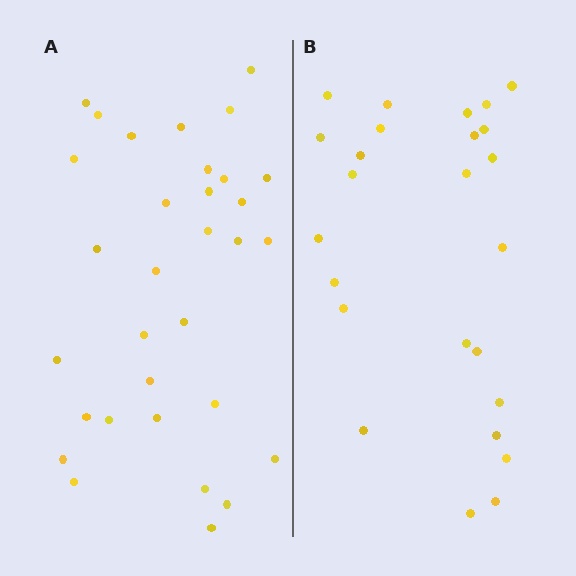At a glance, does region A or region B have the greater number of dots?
Region A (the left region) has more dots.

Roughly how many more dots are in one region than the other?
Region A has roughly 8 or so more dots than region B.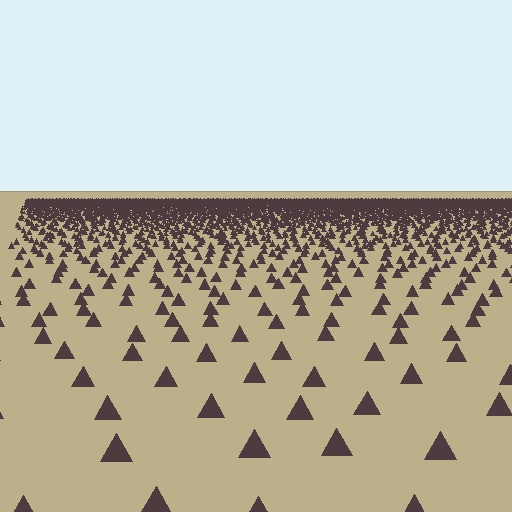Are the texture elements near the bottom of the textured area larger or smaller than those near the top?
Larger. Near the bottom, elements are closer to the viewer and appear at a bigger on-screen size.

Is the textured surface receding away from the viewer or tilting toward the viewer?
The surface is receding away from the viewer. Texture elements get smaller and denser toward the top.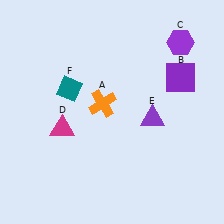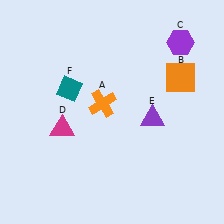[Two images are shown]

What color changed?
The square (B) changed from purple in Image 1 to orange in Image 2.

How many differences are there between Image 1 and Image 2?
There is 1 difference between the two images.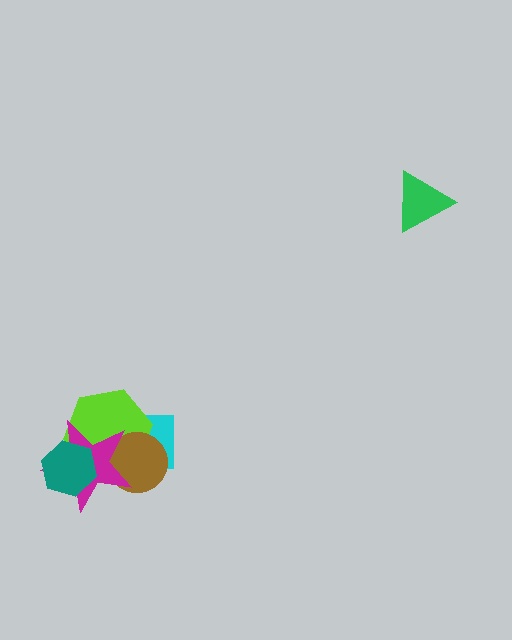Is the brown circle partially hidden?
Yes, it is partially covered by another shape.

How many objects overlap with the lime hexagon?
4 objects overlap with the lime hexagon.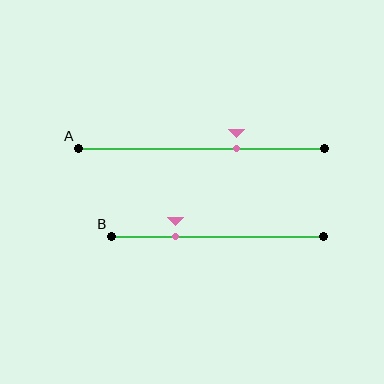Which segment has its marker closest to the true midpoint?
Segment A has its marker closest to the true midpoint.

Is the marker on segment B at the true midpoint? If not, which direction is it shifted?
No, the marker on segment B is shifted to the left by about 20% of the segment length.